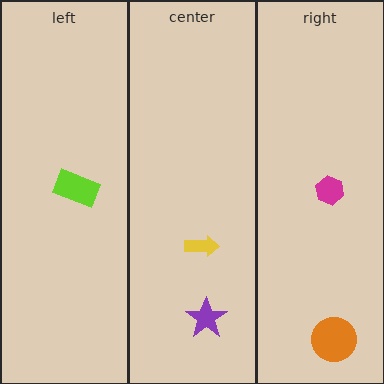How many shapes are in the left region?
1.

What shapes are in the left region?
The lime rectangle.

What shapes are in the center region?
The yellow arrow, the purple star.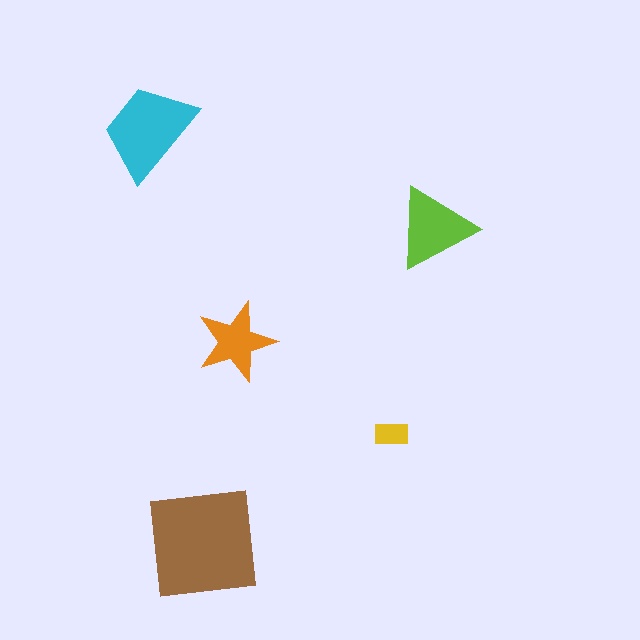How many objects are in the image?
There are 5 objects in the image.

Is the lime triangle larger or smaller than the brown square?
Smaller.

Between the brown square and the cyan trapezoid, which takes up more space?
The brown square.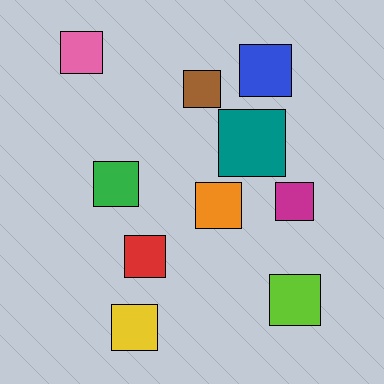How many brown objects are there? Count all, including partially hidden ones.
There is 1 brown object.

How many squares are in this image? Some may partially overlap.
There are 10 squares.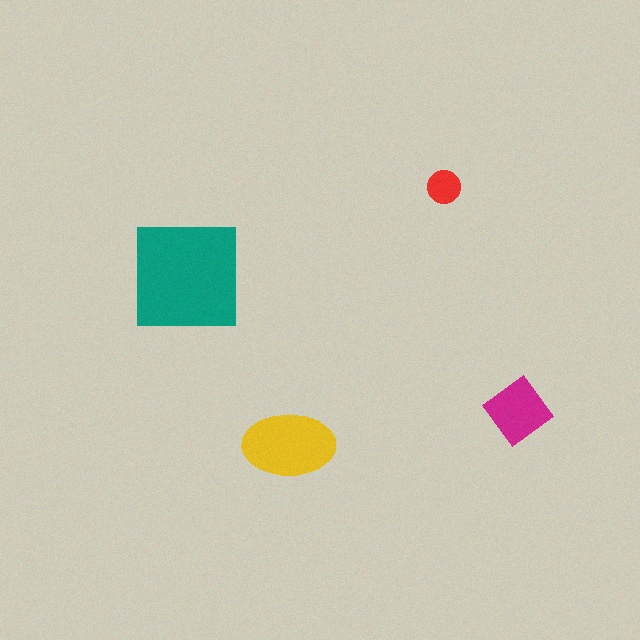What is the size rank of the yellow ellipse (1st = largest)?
2nd.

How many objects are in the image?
There are 4 objects in the image.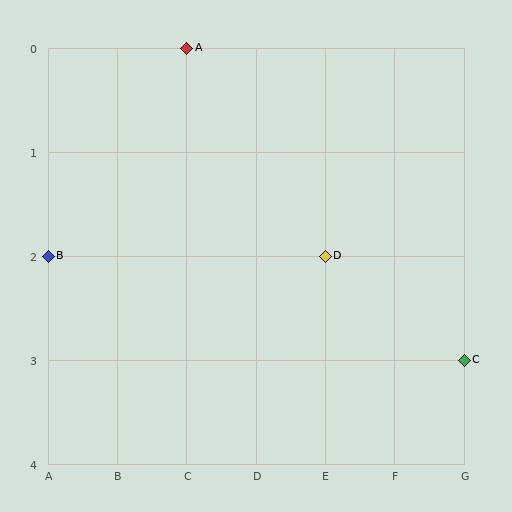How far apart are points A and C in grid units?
Points A and C are 4 columns and 3 rows apart (about 5.0 grid units diagonally).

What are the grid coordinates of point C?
Point C is at grid coordinates (G, 3).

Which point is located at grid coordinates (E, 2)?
Point D is at (E, 2).